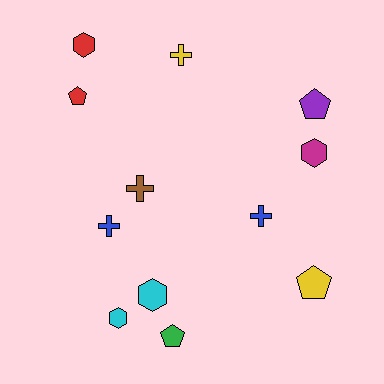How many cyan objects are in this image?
There are 2 cyan objects.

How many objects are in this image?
There are 12 objects.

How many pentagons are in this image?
There are 4 pentagons.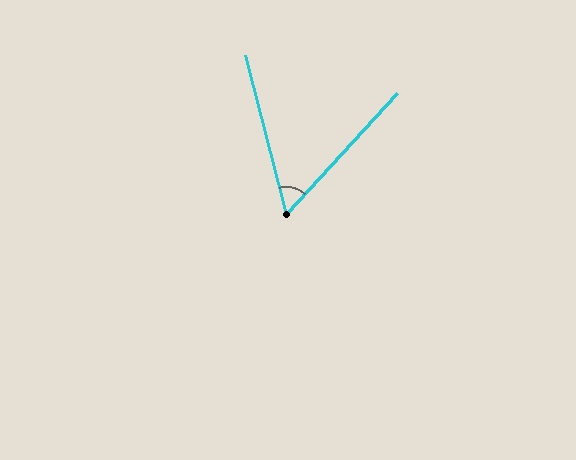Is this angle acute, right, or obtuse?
It is acute.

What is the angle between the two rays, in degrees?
Approximately 57 degrees.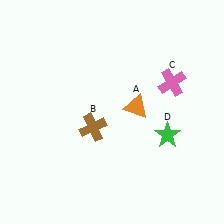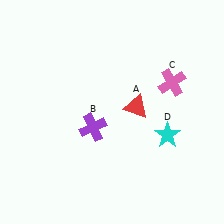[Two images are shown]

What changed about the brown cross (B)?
In Image 1, B is brown. In Image 2, it changed to purple.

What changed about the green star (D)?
In Image 1, D is green. In Image 2, it changed to cyan.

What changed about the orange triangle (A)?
In Image 1, A is orange. In Image 2, it changed to red.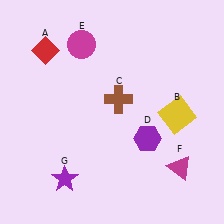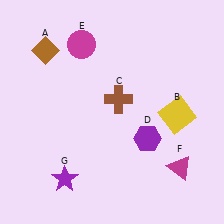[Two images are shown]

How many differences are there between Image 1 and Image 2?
There is 1 difference between the two images.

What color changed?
The diamond (A) changed from red in Image 1 to brown in Image 2.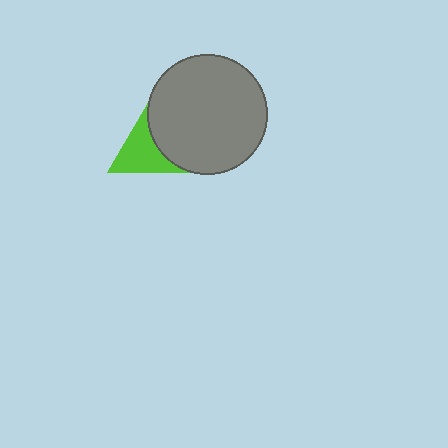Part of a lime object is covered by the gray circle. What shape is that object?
It is a triangle.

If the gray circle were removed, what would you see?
You would see the complete lime triangle.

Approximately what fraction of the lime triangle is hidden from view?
Roughly 38% of the lime triangle is hidden behind the gray circle.